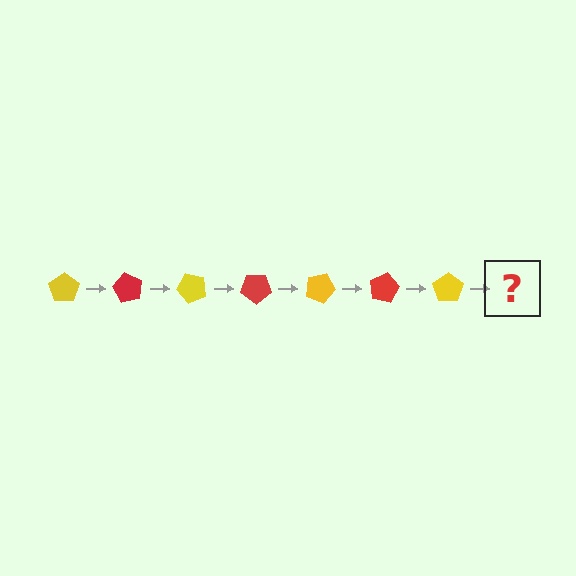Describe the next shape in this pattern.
It should be a red pentagon, rotated 420 degrees from the start.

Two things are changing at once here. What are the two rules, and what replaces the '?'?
The two rules are that it rotates 60 degrees each step and the color cycles through yellow and red. The '?' should be a red pentagon, rotated 420 degrees from the start.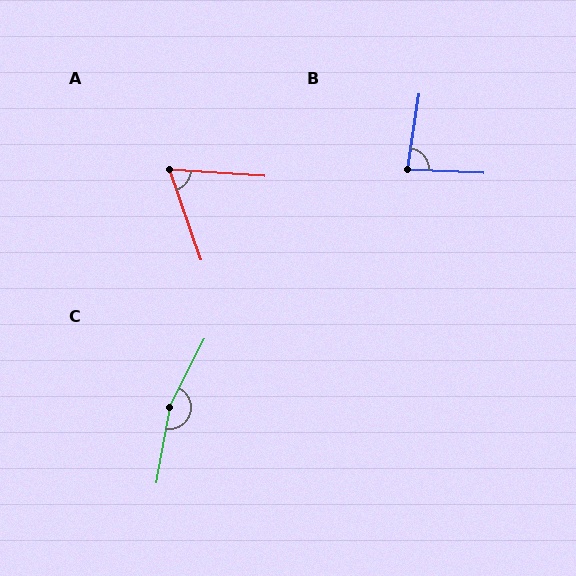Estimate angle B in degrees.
Approximately 84 degrees.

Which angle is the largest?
C, at approximately 162 degrees.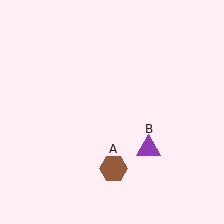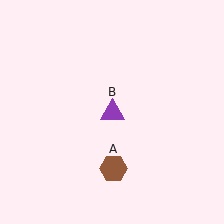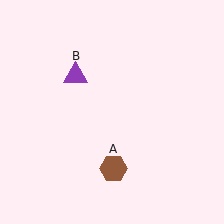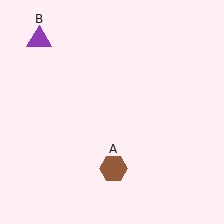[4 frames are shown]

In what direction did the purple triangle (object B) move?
The purple triangle (object B) moved up and to the left.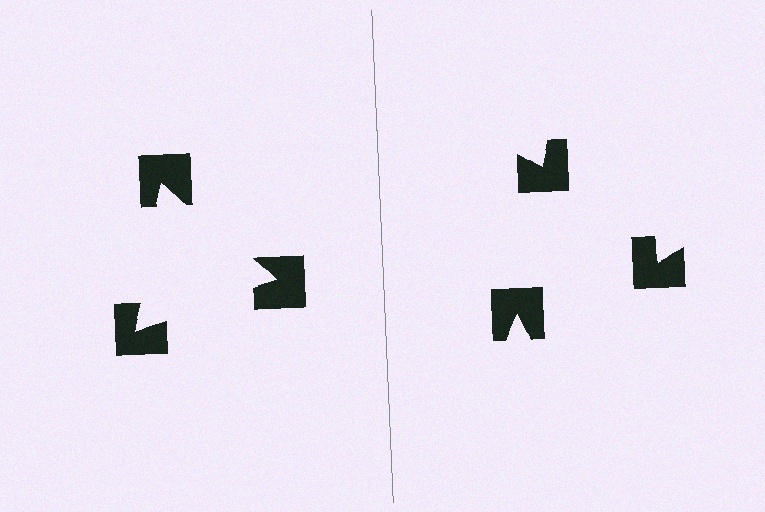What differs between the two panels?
The notched squares are positioned identically on both sides; only the wedge orientations differ. On the left they align to a triangle; on the right they are misaligned.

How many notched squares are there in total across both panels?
6 — 3 on each side.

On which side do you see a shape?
An illusory triangle appears on the left side. On the right side the wedge cuts are rotated, so no coherent shape forms.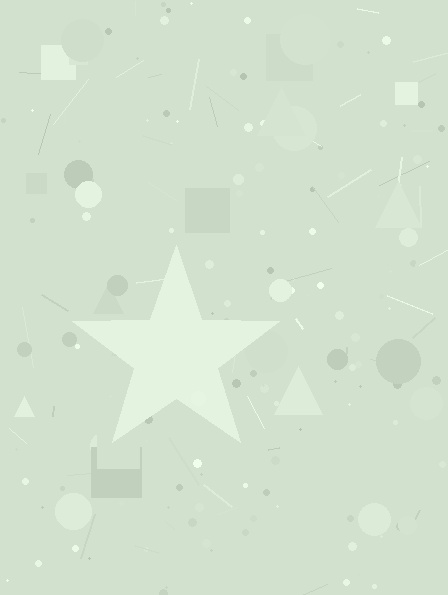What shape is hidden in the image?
A star is hidden in the image.